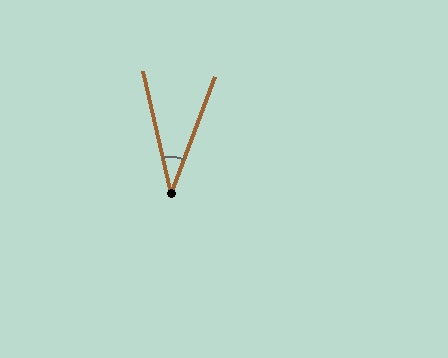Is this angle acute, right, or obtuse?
It is acute.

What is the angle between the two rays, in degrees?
Approximately 34 degrees.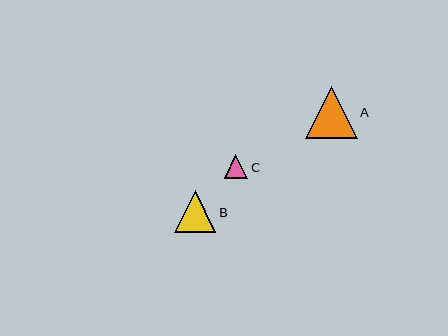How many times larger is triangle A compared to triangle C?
Triangle A is approximately 2.2 times the size of triangle C.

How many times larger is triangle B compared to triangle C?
Triangle B is approximately 1.8 times the size of triangle C.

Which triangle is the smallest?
Triangle C is the smallest with a size of approximately 24 pixels.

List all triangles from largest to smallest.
From largest to smallest: A, B, C.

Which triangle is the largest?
Triangle A is the largest with a size of approximately 52 pixels.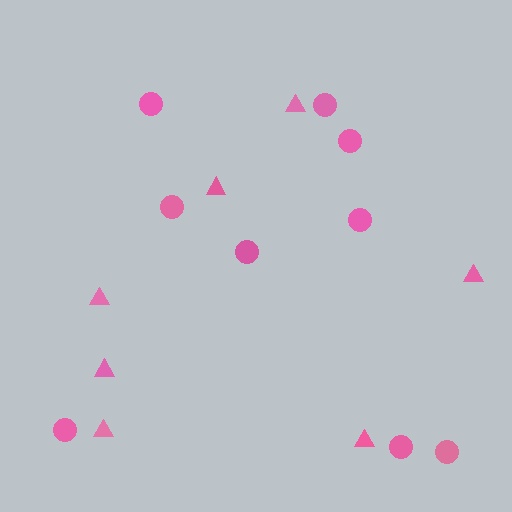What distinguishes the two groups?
There are 2 groups: one group of circles (9) and one group of triangles (7).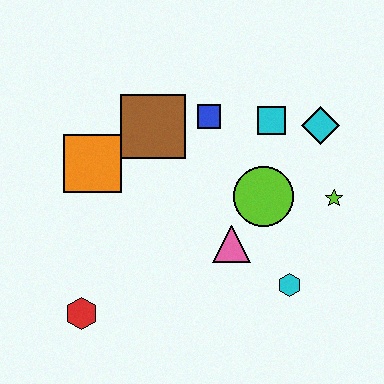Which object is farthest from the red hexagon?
The cyan diamond is farthest from the red hexagon.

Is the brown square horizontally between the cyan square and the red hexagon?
Yes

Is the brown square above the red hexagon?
Yes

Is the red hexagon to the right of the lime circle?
No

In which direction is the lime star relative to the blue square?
The lime star is to the right of the blue square.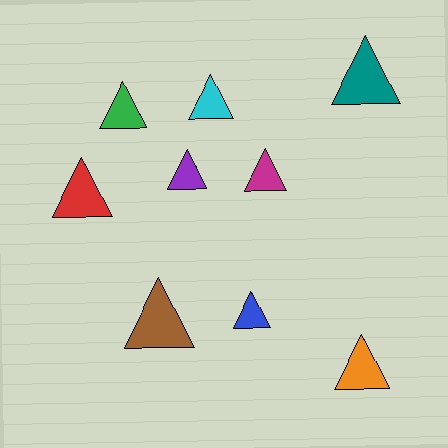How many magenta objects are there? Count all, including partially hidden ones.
There is 1 magenta object.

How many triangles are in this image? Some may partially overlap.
There are 9 triangles.